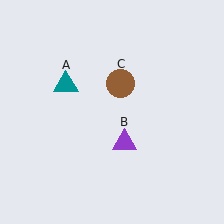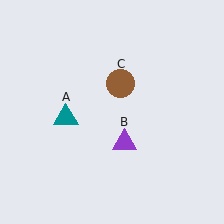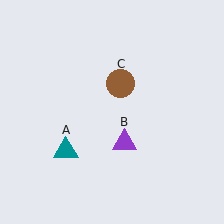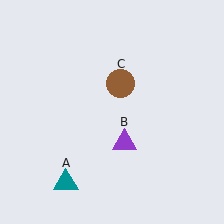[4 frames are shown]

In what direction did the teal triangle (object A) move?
The teal triangle (object A) moved down.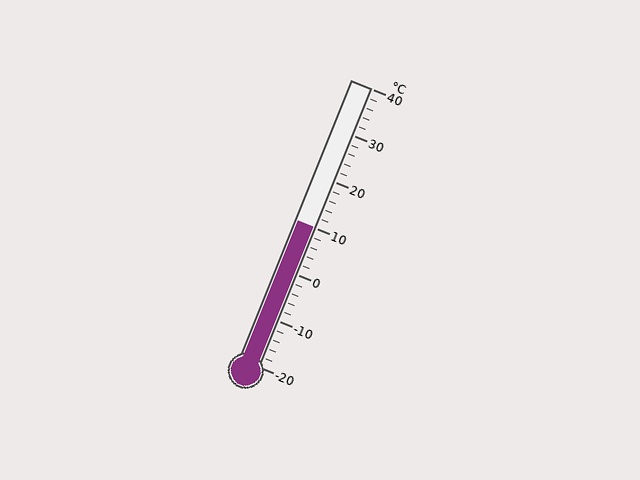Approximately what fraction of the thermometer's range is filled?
The thermometer is filled to approximately 50% of its range.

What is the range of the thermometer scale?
The thermometer scale ranges from -20°C to 40°C.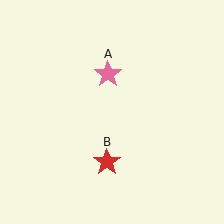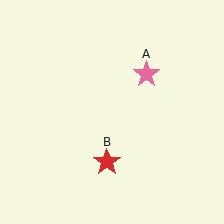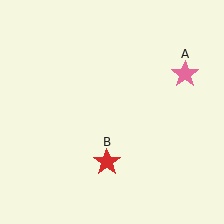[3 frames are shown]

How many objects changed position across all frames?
1 object changed position: pink star (object A).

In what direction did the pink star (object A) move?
The pink star (object A) moved right.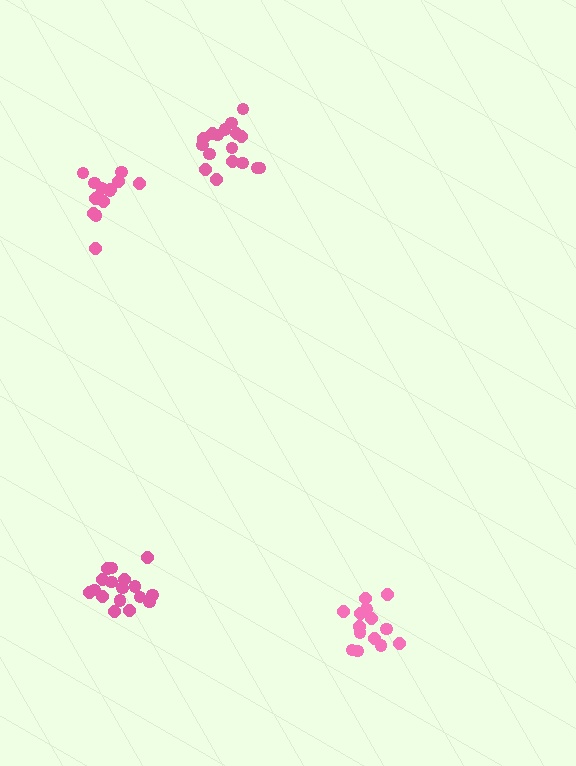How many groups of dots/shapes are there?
There are 4 groups.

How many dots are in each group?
Group 1: 17 dots, Group 2: 14 dots, Group 3: 14 dots, Group 4: 17 dots (62 total).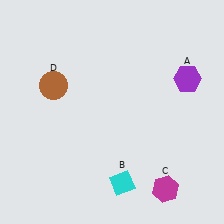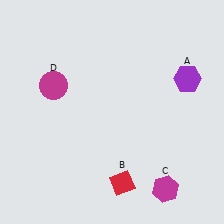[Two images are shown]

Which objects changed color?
B changed from cyan to red. D changed from brown to magenta.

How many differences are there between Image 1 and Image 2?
There are 2 differences between the two images.